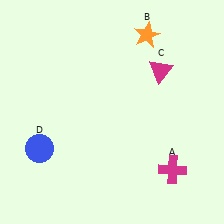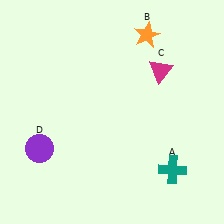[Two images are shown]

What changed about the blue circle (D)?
In Image 1, D is blue. In Image 2, it changed to purple.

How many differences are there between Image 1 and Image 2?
There are 2 differences between the two images.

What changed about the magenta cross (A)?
In Image 1, A is magenta. In Image 2, it changed to teal.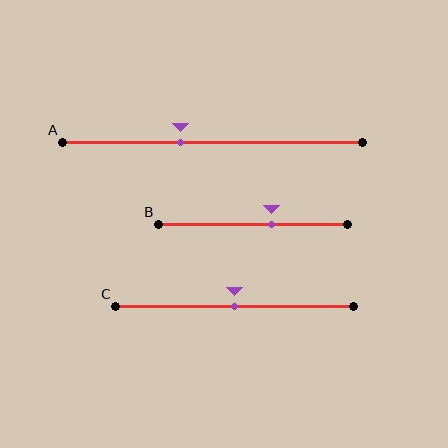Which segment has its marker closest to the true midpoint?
Segment C has its marker closest to the true midpoint.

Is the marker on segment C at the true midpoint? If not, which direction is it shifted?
Yes, the marker on segment C is at the true midpoint.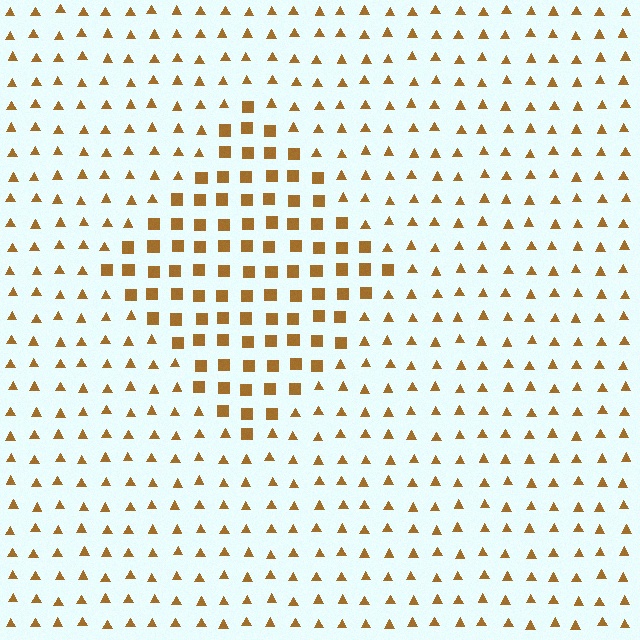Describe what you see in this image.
The image is filled with small brown elements arranged in a uniform grid. A diamond-shaped region contains squares, while the surrounding area contains triangles. The boundary is defined purely by the change in element shape.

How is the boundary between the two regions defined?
The boundary is defined by a change in element shape: squares inside vs. triangles outside. All elements share the same color and spacing.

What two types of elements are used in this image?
The image uses squares inside the diamond region and triangles outside it.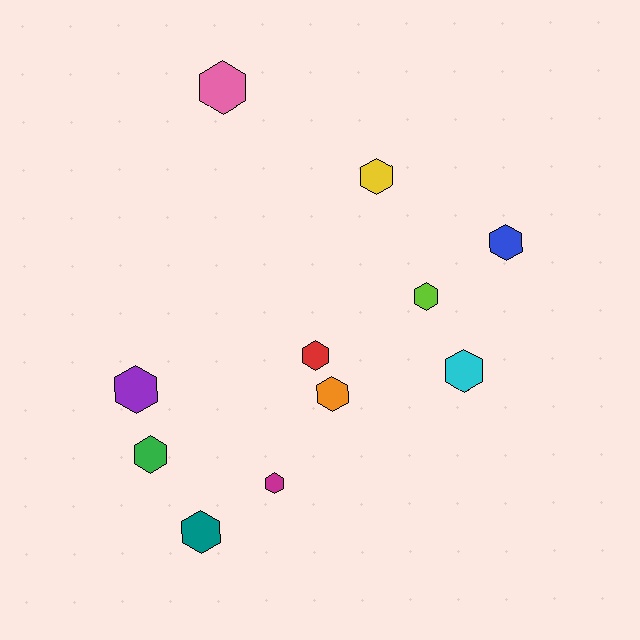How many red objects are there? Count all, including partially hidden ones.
There is 1 red object.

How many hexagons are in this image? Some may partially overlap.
There are 11 hexagons.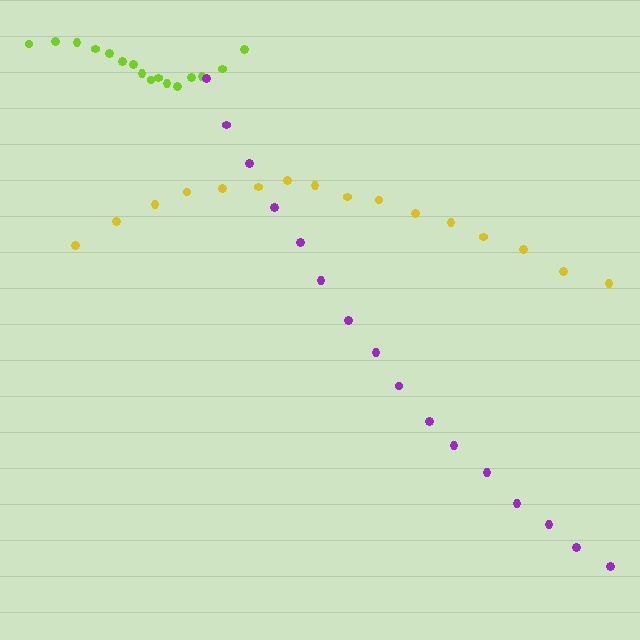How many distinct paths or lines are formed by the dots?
There are 3 distinct paths.